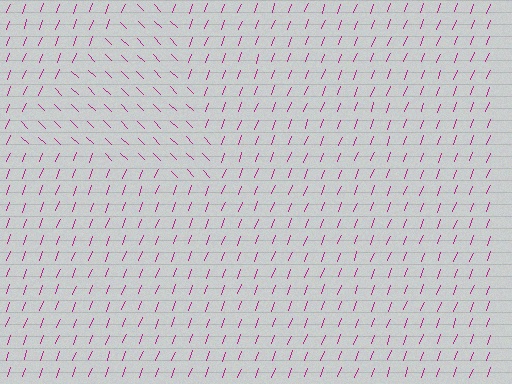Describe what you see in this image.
The image is filled with small magenta line segments. A triangle region in the image has lines oriented differently from the surrounding lines, creating a visible texture boundary.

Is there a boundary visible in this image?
Yes, there is a texture boundary formed by a change in line orientation.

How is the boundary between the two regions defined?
The boundary is defined purely by a change in line orientation (approximately 65 degrees difference). All lines are the same color and thickness.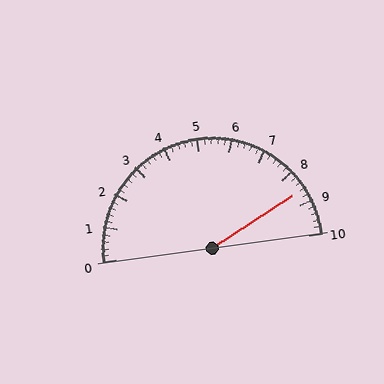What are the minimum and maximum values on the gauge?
The gauge ranges from 0 to 10.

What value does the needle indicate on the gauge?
The needle indicates approximately 8.6.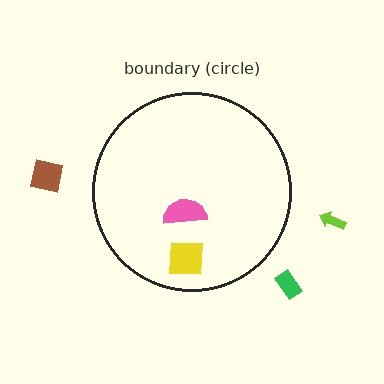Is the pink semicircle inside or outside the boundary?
Inside.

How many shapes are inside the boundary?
2 inside, 3 outside.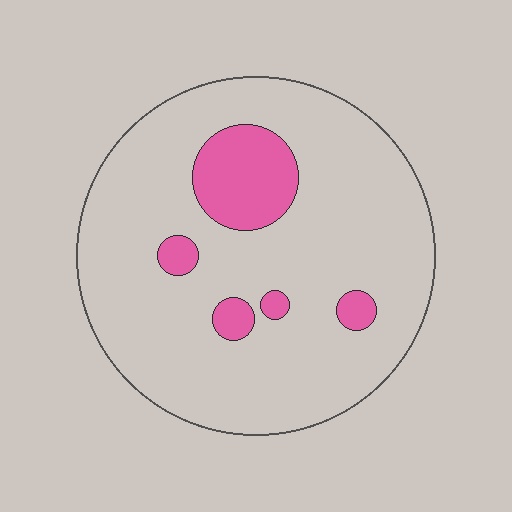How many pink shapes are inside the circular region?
5.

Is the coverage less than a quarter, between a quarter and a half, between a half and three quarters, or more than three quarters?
Less than a quarter.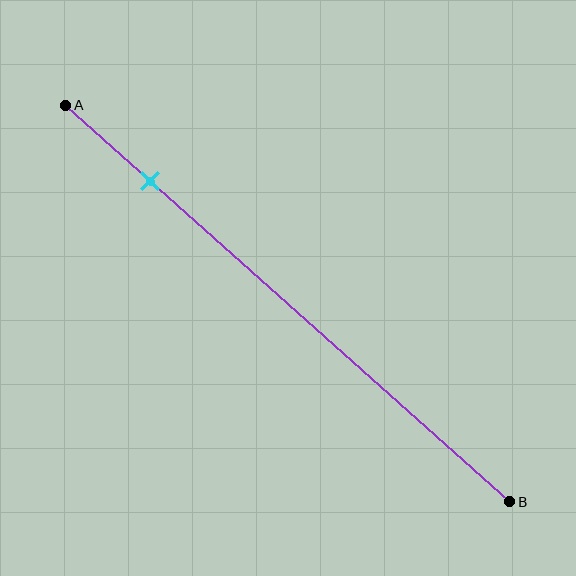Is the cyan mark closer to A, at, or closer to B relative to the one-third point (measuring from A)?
The cyan mark is closer to point A than the one-third point of segment AB.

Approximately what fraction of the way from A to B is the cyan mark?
The cyan mark is approximately 20% of the way from A to B.